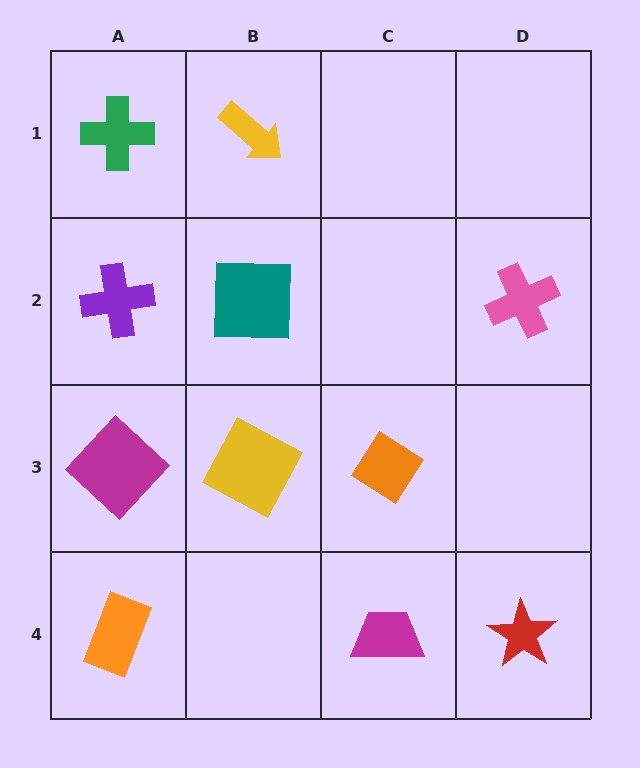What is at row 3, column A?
A magenta diamond.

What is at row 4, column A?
An orange rectangle.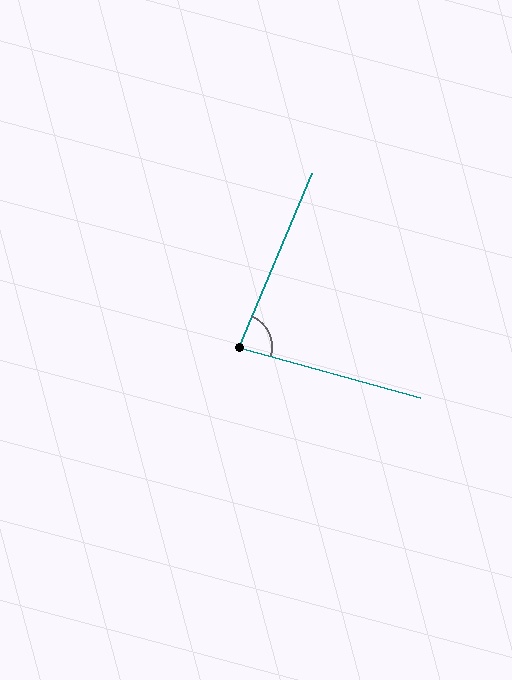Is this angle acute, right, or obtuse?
It is acute.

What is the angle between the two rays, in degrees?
Approximately 83 degrees.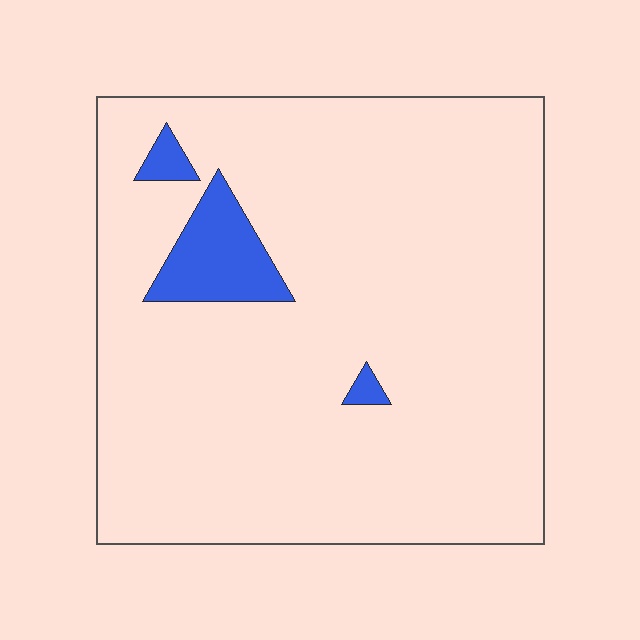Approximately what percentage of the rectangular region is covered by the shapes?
Approximately 5%.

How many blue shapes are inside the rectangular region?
3.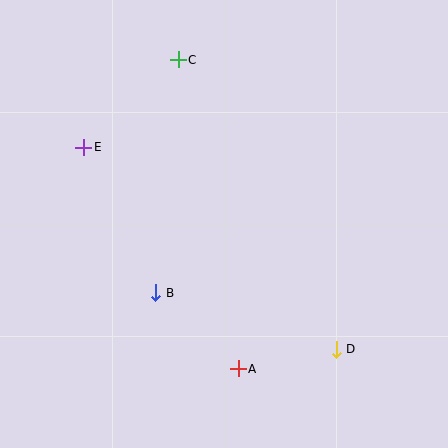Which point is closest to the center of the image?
Point B at (156, 293) is closest to the center.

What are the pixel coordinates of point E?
Point E is at (84, 147).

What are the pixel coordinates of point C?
Point C is at (178, 60).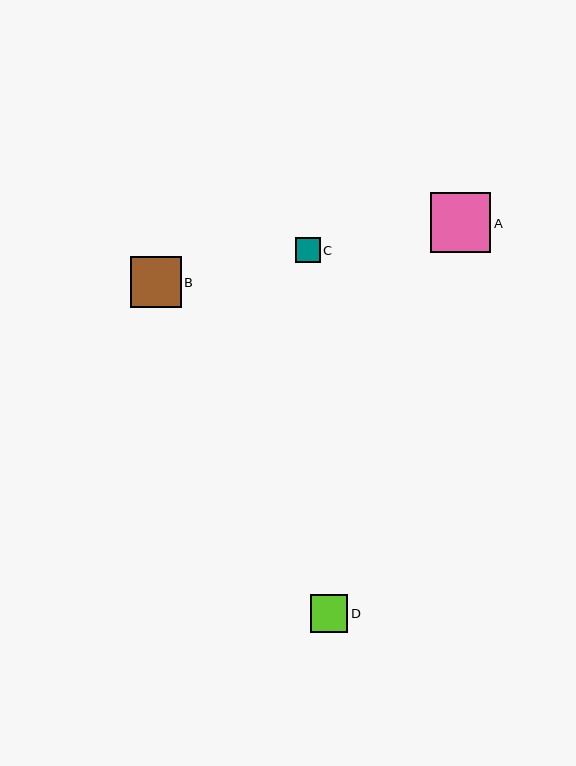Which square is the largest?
Square A is the largest with a size of approximately 60 pixels.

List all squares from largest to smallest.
From largest to smallest: A, B, D, C.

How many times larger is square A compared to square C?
Square A is approximately 2.4 times the size of square C.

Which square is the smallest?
Square C is the smallest with a size of approximately 25 pixels.